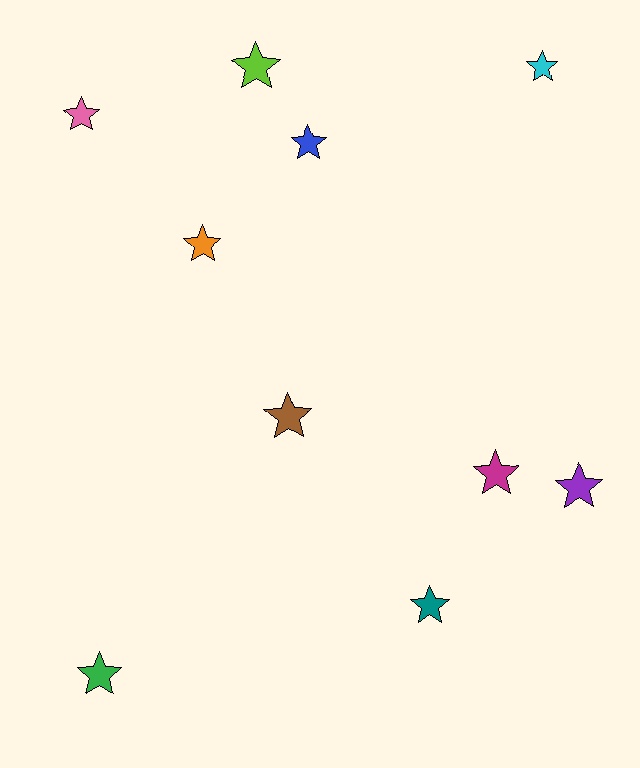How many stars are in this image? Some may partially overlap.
There are 10 stars.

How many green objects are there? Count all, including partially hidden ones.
There is 1 green object.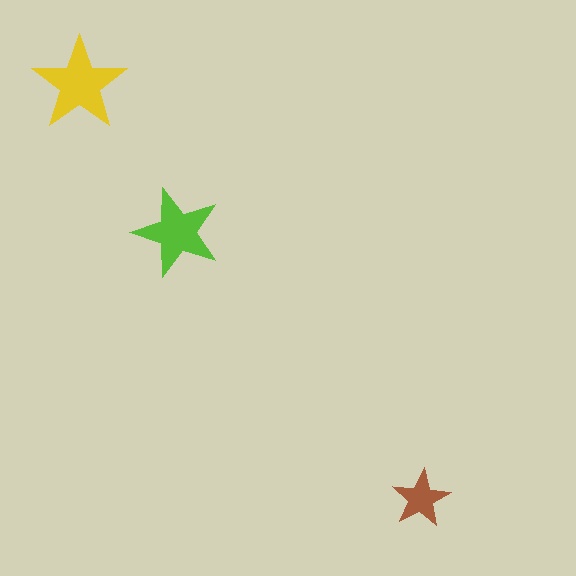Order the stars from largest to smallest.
the yellow one, the lime one, the brown one.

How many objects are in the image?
There are 3 objects in the image.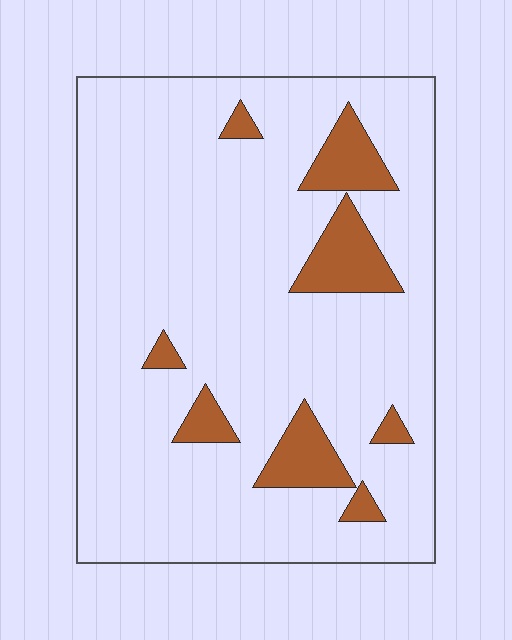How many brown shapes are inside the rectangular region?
8.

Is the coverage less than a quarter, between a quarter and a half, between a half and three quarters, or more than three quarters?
Less than a quarter.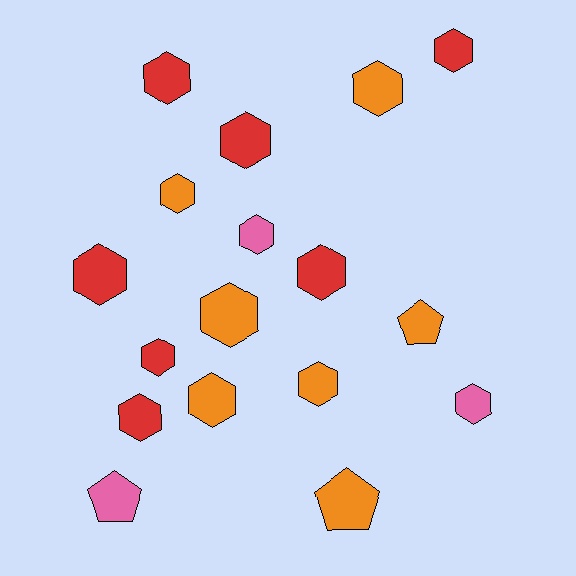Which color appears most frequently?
Orange, with 7 objects.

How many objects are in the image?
There are 17 objects.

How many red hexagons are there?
There are 7 red hexagons.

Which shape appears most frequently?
Hexagon, with 14 objects.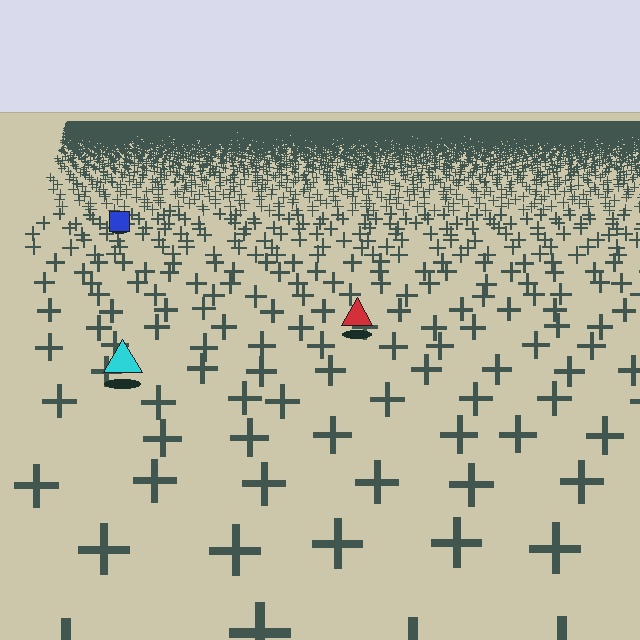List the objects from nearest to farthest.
From nearest to farthest: the cyan triangle, the red triangle, the blue square.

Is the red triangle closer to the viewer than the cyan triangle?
No. The cyan triangle is closer — you can tell from the texture gradient: the ground texture is coarser near it.